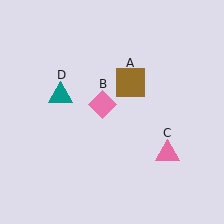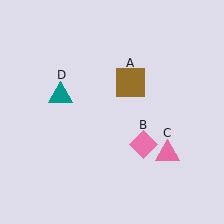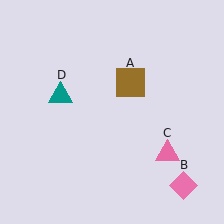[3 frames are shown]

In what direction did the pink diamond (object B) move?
The pink diamond (object B) moved down and to the right.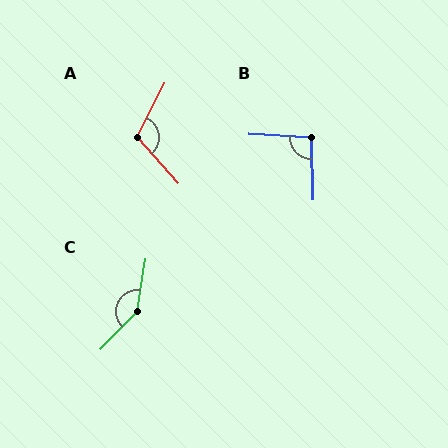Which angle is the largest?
C, at approximately 145 degrees.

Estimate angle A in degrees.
Approximately 112 degrees.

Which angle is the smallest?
B, at approximately 95 degrees.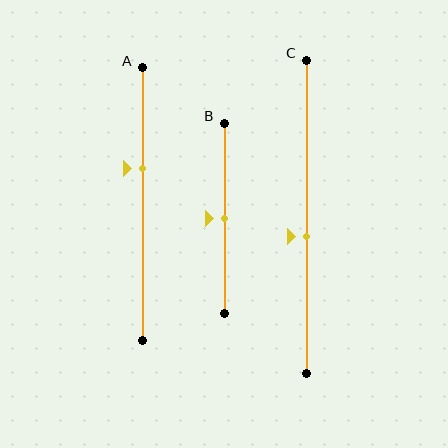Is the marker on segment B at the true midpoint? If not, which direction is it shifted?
Yes, the marker on segment B is at the true midpoint.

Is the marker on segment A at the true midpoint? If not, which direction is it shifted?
No, the marker on segment A is shifted upward by about 13% of the segment length.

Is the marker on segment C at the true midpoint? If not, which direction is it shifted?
No, the marker on segment C is shifted downward by about 6% of the segment length.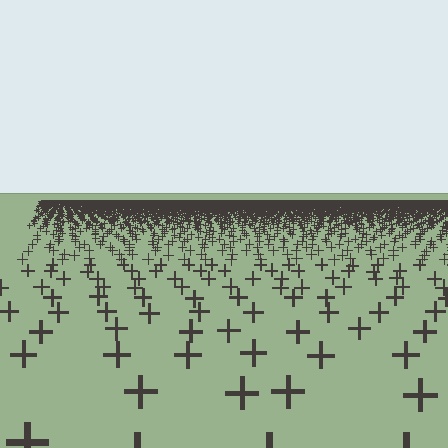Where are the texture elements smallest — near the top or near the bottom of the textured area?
Near the top.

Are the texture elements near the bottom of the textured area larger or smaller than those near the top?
Larger. Near the bottom, elements are closer to the viewer and appear at a bigger on-screen size.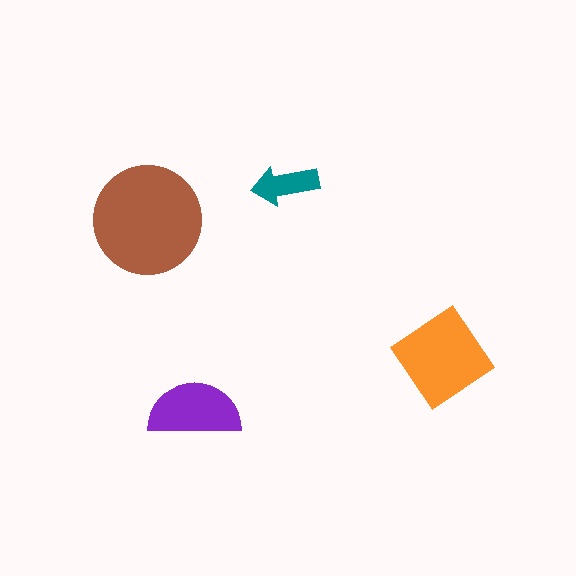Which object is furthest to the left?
The brown circle is leftmost.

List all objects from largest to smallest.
The brown circle, the orange diamond, the purple semicircle, the teal arrow.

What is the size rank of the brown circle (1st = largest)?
1st.